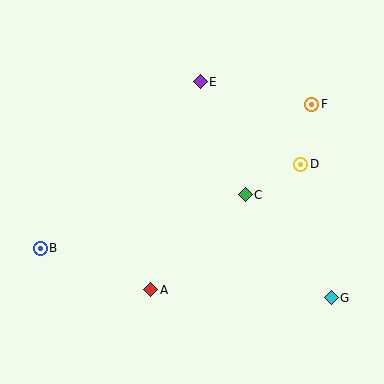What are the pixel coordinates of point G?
Point G is at (331, 298).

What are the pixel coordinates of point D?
Point D is at (301, 164).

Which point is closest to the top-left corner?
Point E is closest to the top-left corner.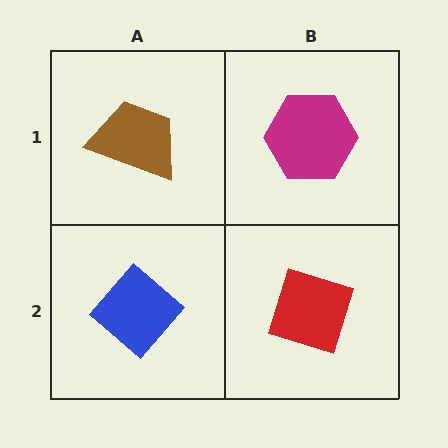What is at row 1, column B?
A magenta hexagon.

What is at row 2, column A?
A blue diamond.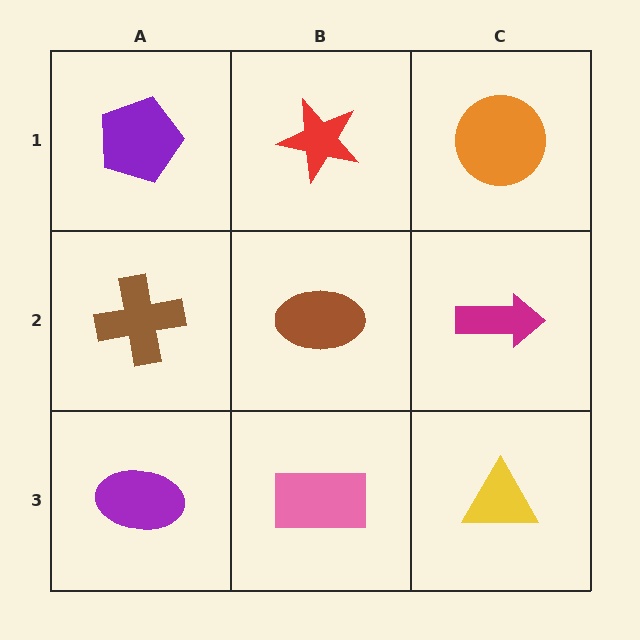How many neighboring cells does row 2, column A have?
3.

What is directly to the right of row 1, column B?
An orange circle.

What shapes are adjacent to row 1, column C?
A magenta arrow (row 2, column C), a red star (row 1, column B).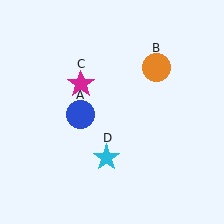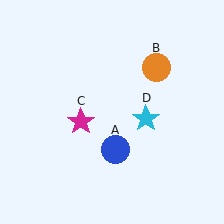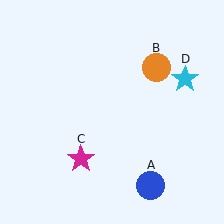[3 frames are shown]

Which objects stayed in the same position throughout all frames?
Orange circle (object B) remained stationary.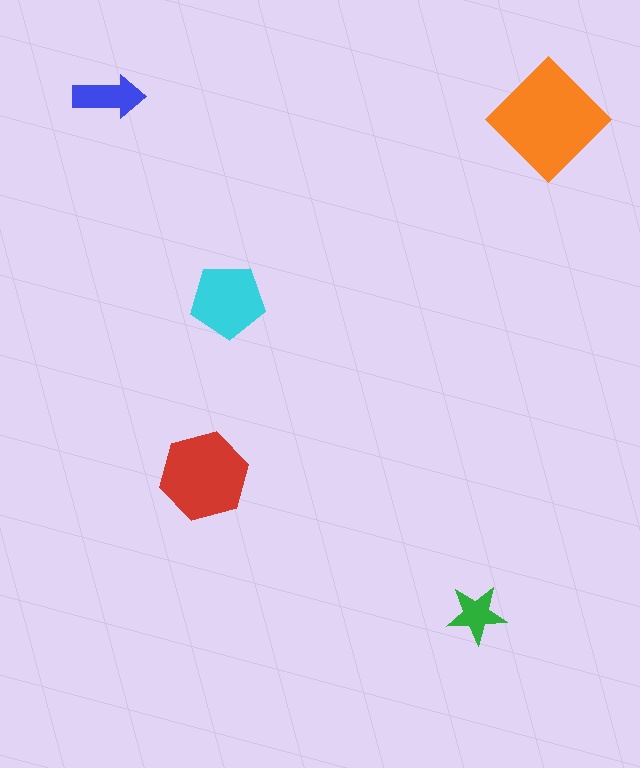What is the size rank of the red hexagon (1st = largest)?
2nd.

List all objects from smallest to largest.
The green star, the blue arrow, the cyan pentagon, the red hexagon, the orange diamond.